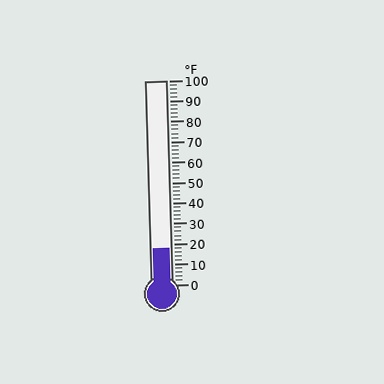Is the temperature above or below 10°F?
The temperature is above 10°F.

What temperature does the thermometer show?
The thermometer shows approximately 18°F.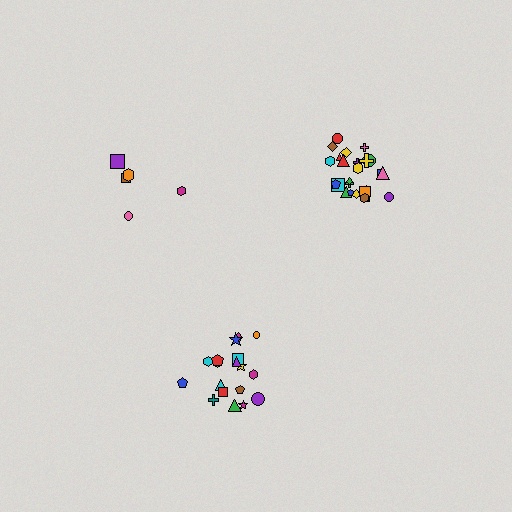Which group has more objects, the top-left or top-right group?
The top-right group.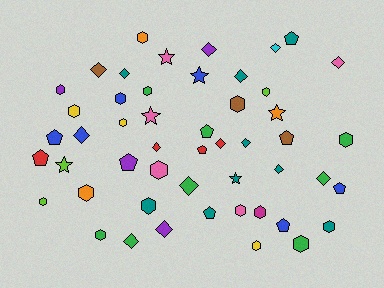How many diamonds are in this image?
There are 15 diamonds.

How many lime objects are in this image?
There are 3 lime objects.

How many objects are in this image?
There are 50 objects.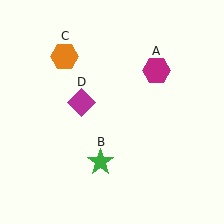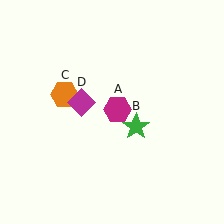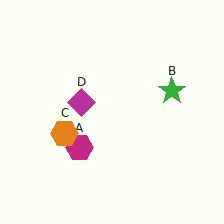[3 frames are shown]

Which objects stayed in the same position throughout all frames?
Magenta diamond (object D) remained stationary.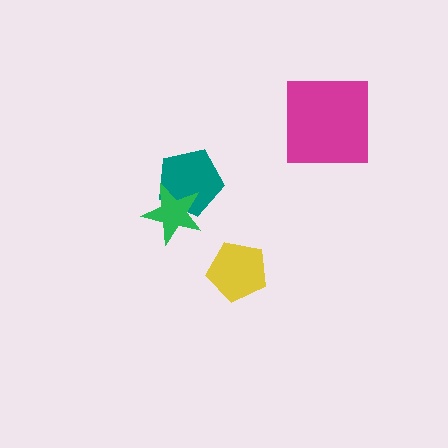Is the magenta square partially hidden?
No, no other shape covers it.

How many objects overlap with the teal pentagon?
1 object overlaps with the teal pentagon.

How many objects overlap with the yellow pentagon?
0 objects overlap with the yellow pentagon.